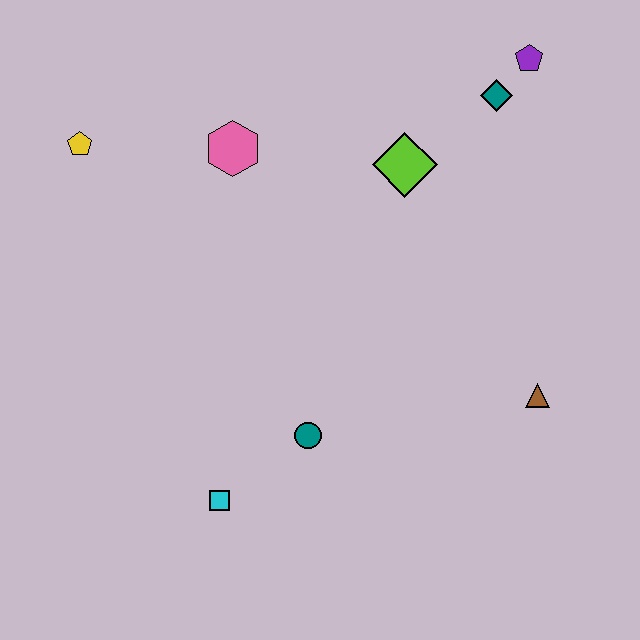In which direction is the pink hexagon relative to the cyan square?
The pink hexagon is above the cyan square.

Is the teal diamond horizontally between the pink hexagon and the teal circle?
No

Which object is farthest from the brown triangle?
The yellow pentagon is farthest from the brown triangle.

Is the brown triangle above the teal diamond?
No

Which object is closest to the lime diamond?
The teal diamond is closest to the lime diamond.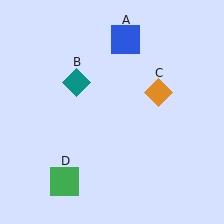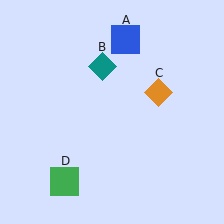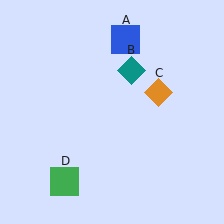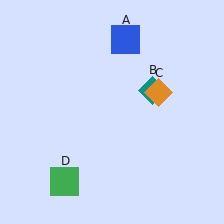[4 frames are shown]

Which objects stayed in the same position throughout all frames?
Blue square (object A) and orange diamond (object C) and green square (object D) remained stationary.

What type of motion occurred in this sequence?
The teal diamond (object B) rotated clockwise around the center of the scene.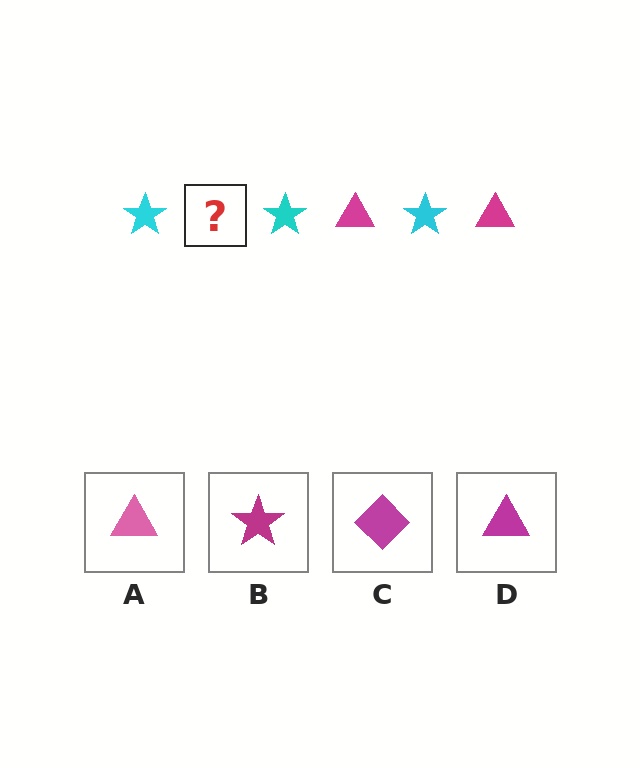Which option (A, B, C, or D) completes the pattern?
D.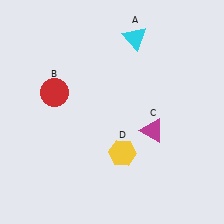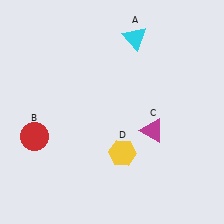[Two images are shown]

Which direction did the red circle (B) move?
The red circle (B) moved down.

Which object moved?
The red circle (B) moved down.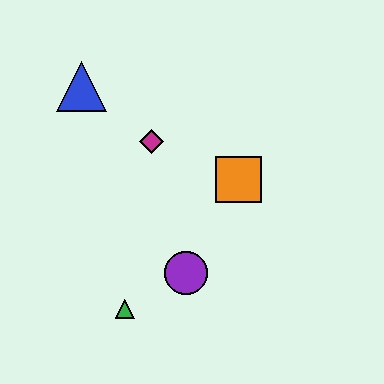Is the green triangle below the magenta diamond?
Yes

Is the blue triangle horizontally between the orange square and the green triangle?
No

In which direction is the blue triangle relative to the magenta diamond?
The blue triangle is to the left of the magenta diamond.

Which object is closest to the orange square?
The magenta diamond is closest to the orange square.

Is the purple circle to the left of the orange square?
Yes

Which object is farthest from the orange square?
The blue triangle is farthest from the orange square.